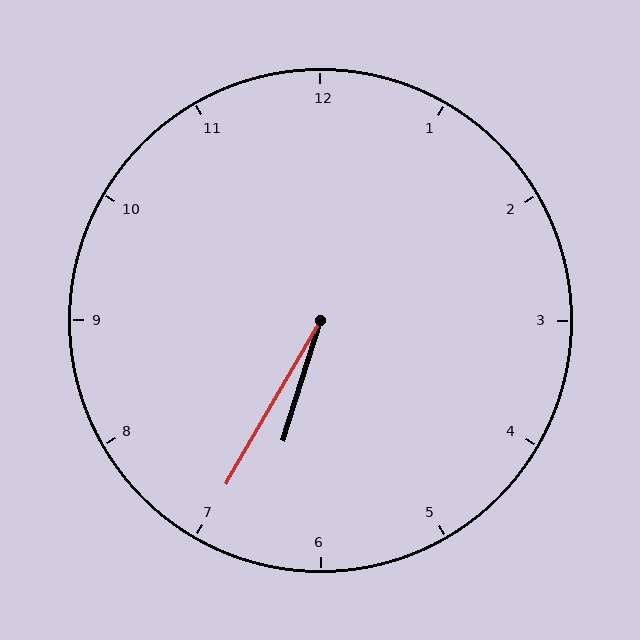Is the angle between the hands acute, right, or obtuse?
It is acute.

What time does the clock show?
6:35.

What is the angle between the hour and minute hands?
Approximately 12 degrees.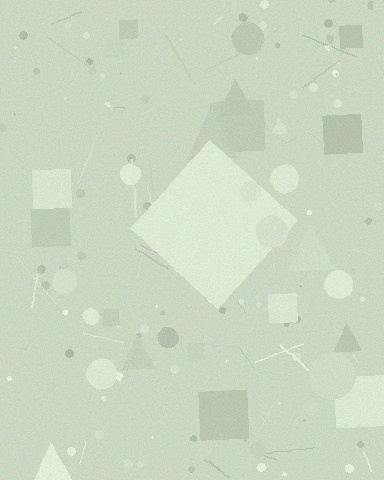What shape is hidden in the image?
A diamond is hidden in the image.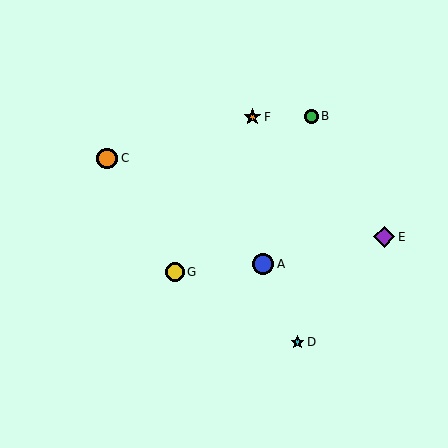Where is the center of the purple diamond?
The center of the purple diamond is at (384, 237).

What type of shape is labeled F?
Shape F is an orange star.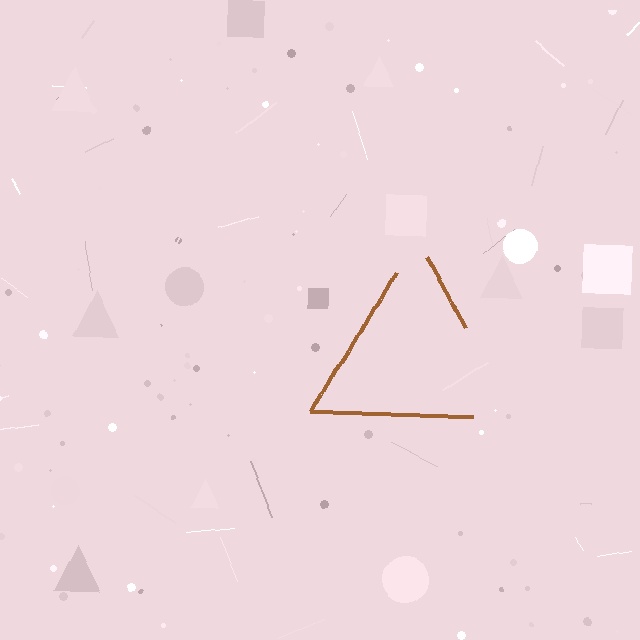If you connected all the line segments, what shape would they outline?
They would outline a triangle.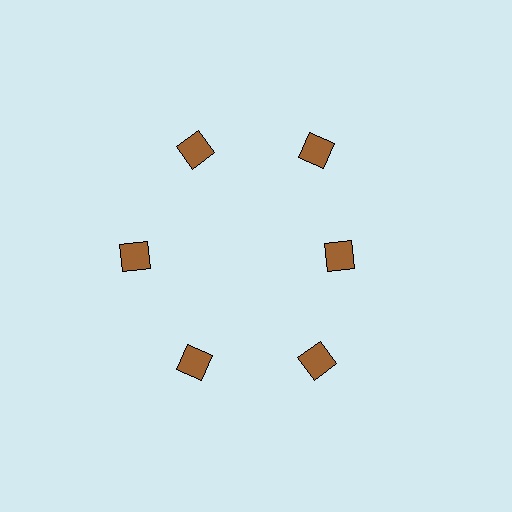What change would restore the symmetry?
The symmetry would be restored by moving it outward, back onto the ring so that all 6 squares sit at equal angles and equal distance from the center.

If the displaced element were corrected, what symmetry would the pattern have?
It would have 6-fold rotational symmetry — the pattern would map onto itself every 60 degrees.